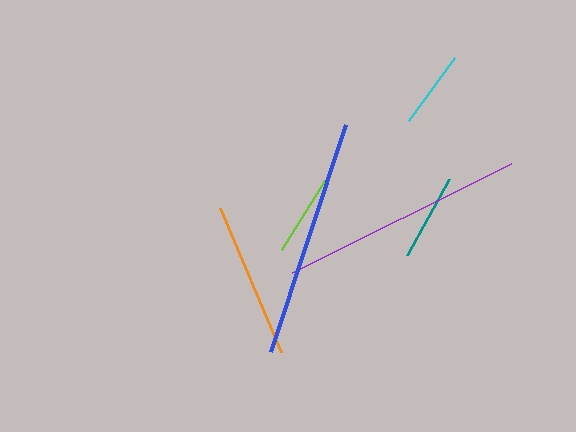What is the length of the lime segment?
The lime segment is approximately 81 pixels long.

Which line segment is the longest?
The purple line is the longest at approximately 245 pixels.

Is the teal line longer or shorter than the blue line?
The blue line is longer than the teal line.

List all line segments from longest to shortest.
From longest to shortest: purple, blue, orange, teal, lime, cyan.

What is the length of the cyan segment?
The cyan segment is approximately 78 pixels long.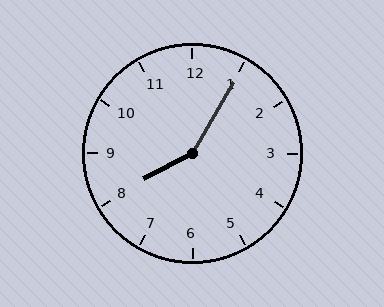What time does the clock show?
8:05.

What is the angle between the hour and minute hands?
Approximately 148 degrees.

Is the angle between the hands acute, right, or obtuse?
It is obtuse.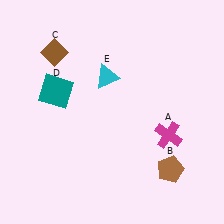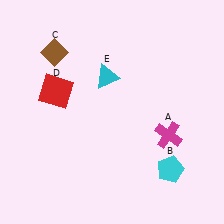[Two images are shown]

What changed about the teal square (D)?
In Image 1, D is teal. In Image 2, it changed to red.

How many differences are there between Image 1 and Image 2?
There are 2 differences between the two images.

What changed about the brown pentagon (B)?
In Image 1, B is brown. In Image 2, it changed to cyan.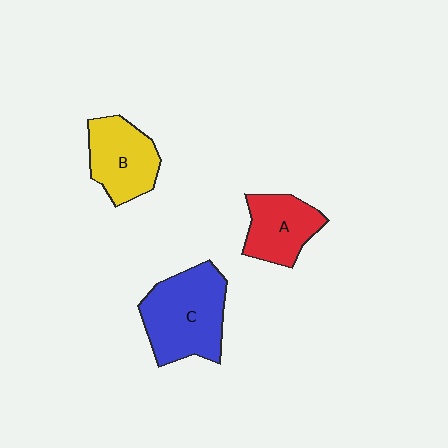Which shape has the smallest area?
Shape A (red).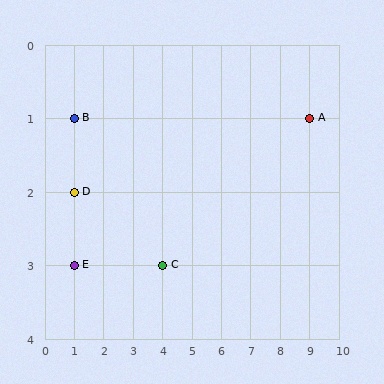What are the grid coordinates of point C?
Point C is at grid coordinates (4, 3).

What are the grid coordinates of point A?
Point A is at grid coordinates (9, 1).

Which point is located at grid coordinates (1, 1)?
Point B is at (1, 1).